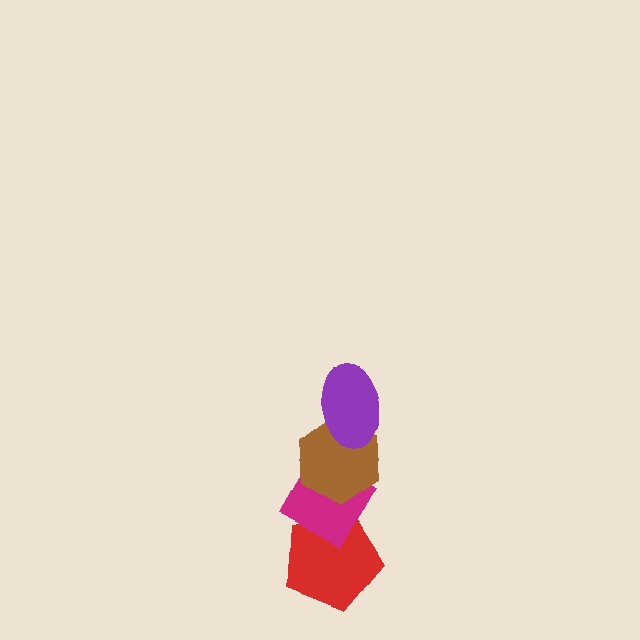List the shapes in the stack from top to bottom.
From top to bottom: the purple ellipse, the brown hexagon, the magenta diamond, the red pentagon.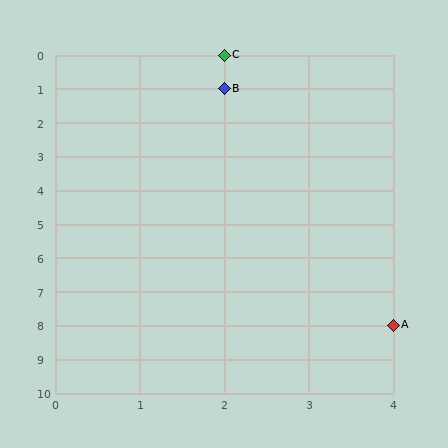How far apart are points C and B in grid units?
Points C and B are 1 row apart.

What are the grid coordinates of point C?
Point C is at grid coordinates (2, 0).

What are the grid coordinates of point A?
Point A is at grid coordinates (4, 8).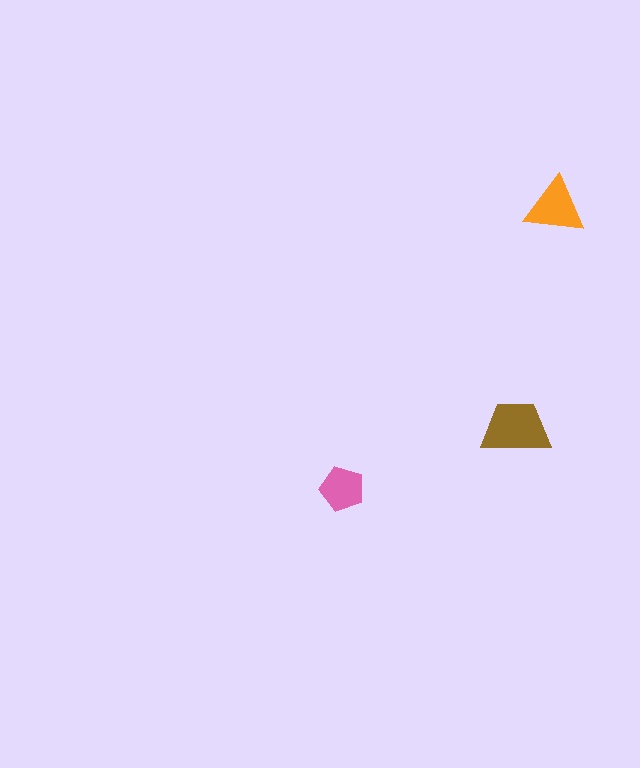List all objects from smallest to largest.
The pink pentagon, the orange triangle, the brown trapezoid.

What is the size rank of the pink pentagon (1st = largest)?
3rd.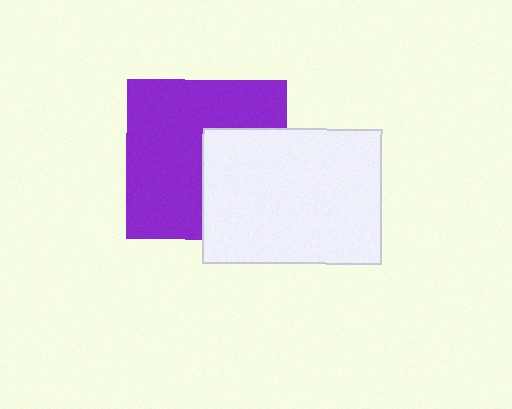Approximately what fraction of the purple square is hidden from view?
Roughly 37% of the purple square is hidden behind the white rectangle.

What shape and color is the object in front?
The object in front is a white rectangle.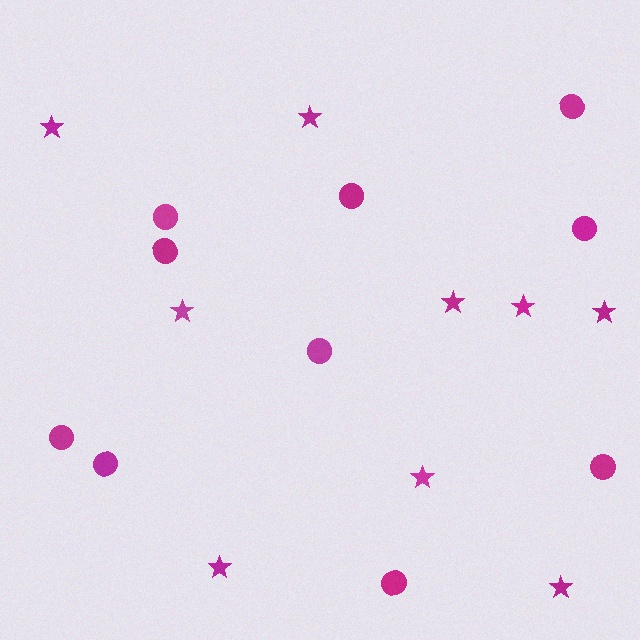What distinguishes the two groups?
There are 2 groups: one group of stars (9) and one group of circles (10).